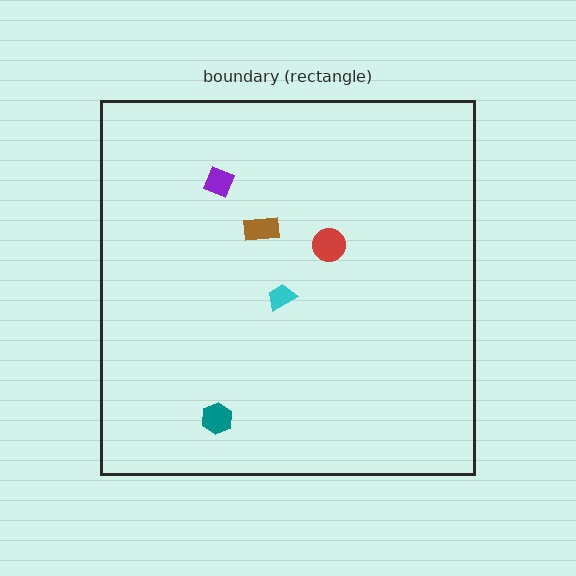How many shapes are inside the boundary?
5 inside, 0 outside.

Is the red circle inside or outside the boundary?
Inside.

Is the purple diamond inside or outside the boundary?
Inside.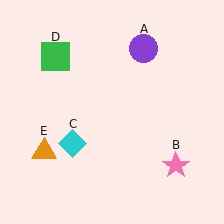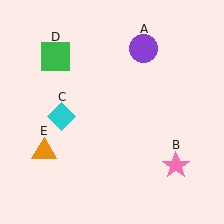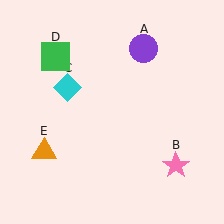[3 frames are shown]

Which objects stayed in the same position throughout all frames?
Purple circle (object A) and pink star (object B) and green square (object D) and orange triangle (object E) remained stationary.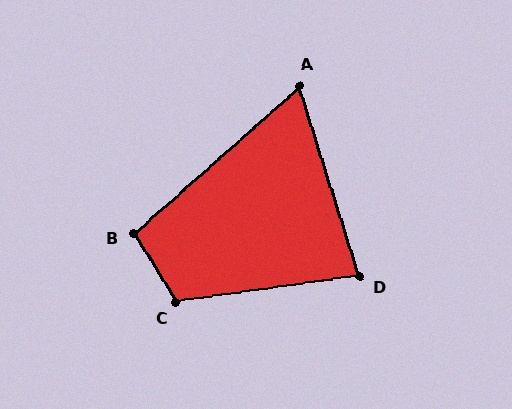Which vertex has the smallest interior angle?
A, at approximately 66 degrees.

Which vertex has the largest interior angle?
C, at approximately 114 degrees.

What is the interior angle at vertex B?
Approximately 100 degrees (obtuse).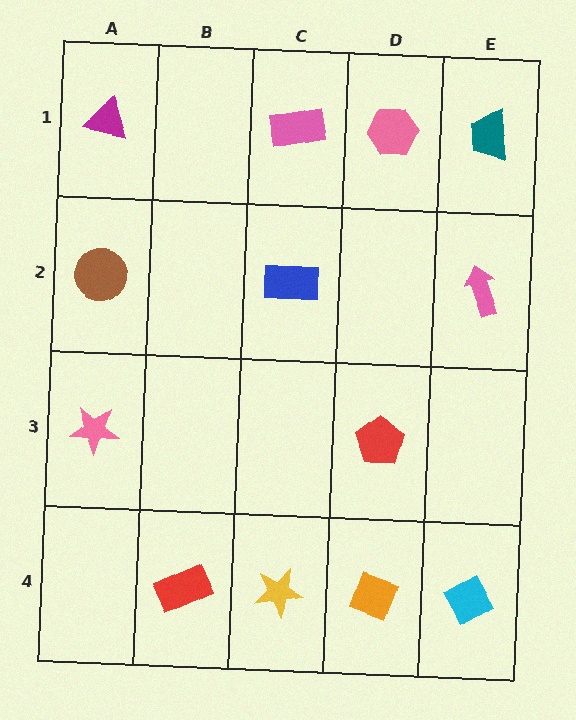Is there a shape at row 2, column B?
No, that cell is empty.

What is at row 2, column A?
A brown circle.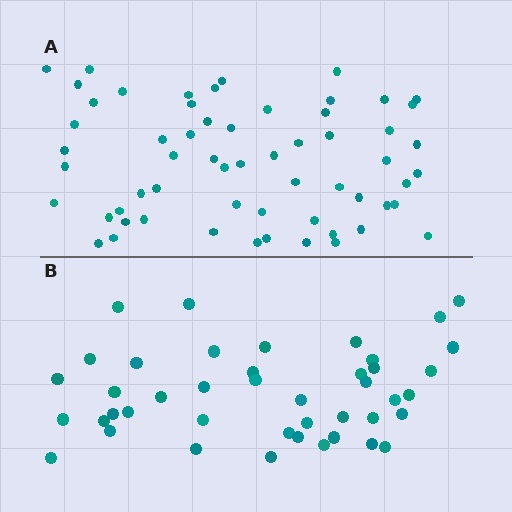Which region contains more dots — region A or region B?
Region A (the top region) has more dots.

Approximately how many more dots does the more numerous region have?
Region A has approximately 15 more dots than region B.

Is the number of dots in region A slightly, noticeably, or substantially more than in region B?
Region A has noticeably more, but not dramatically so. The ratio is roughly 1.4 to 1.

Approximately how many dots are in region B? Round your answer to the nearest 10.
About 40 dots. (The exact count is 43, which rounds to 40.)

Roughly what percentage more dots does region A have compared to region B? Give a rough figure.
About 40% more.